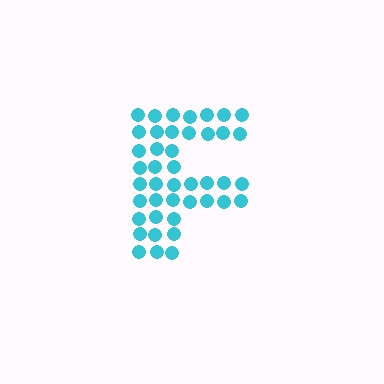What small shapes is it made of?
It is made of small circles.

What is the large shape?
The large shape is the letter F.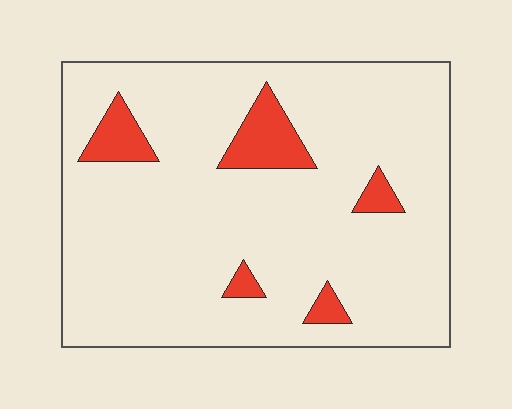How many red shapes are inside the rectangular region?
5.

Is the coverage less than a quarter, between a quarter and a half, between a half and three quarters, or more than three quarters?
Less than a quarter.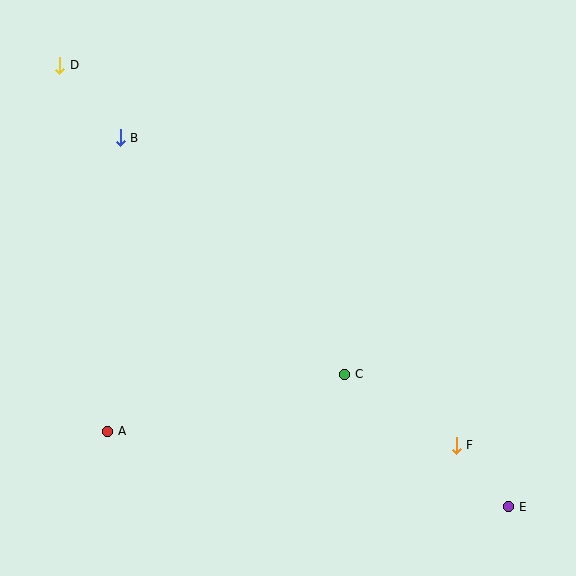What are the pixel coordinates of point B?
Point B is at (120, 138).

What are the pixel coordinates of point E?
Point E is at (509, 507).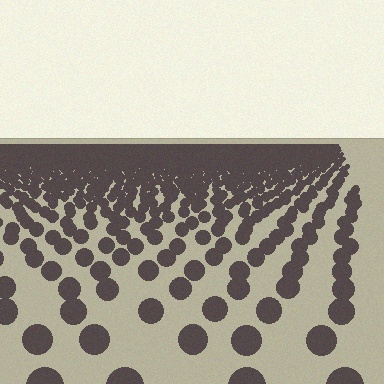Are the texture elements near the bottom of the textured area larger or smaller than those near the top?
Larger. Near the bottom, elements are closer to the viewer and appear at a bigger on-screen size.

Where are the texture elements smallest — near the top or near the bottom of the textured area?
Near the top.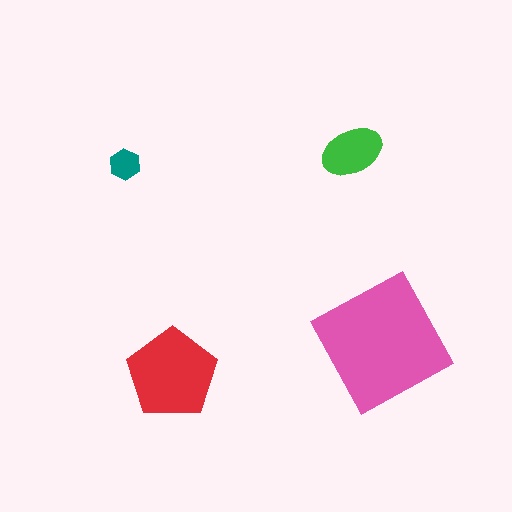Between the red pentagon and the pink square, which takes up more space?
The pink square.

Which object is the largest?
The pink square.